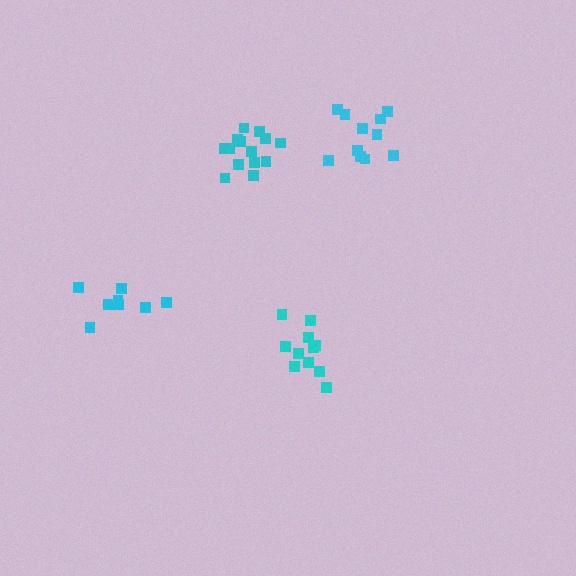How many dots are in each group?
Group 1: 14 dots, Group 2: 11 dots, Group 3: 8 dots, Group 4: 11 dots (44 total).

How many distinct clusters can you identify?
There are 4 distinct clusters.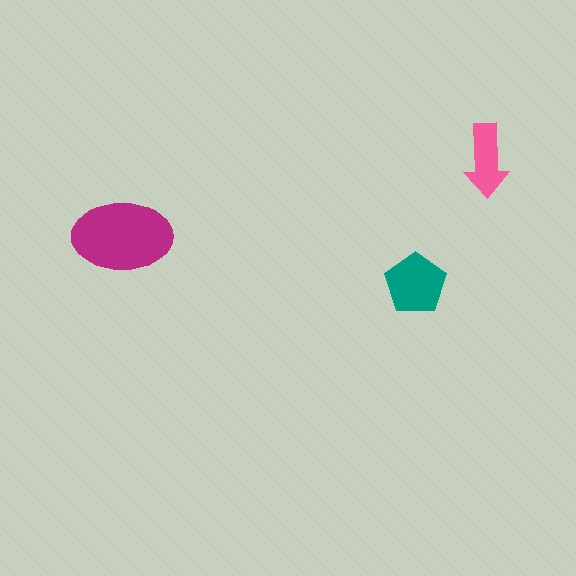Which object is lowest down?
The teal pentagon is bottommost.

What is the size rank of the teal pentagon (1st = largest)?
2nd.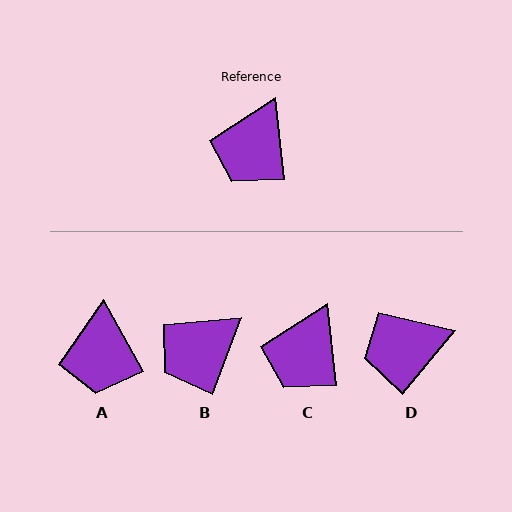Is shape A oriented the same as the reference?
No, it is off by about 23 degrees.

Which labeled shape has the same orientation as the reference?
C.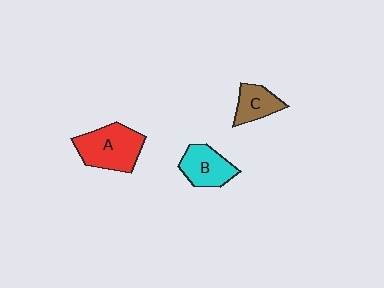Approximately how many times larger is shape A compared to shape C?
Approximately 1.8 times.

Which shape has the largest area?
Shape A (red).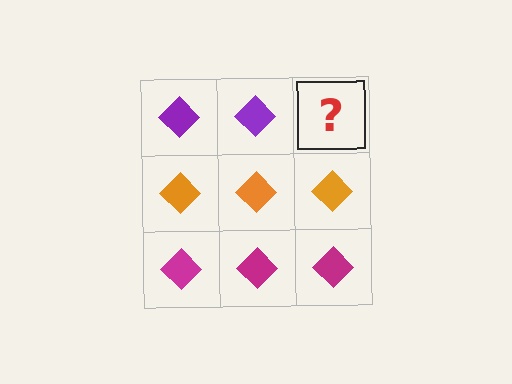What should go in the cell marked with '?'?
The missing cell should contain a purple diamond.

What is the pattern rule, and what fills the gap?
The rule is that each row has a consistent color. The gap should be filled with a purple diamond.